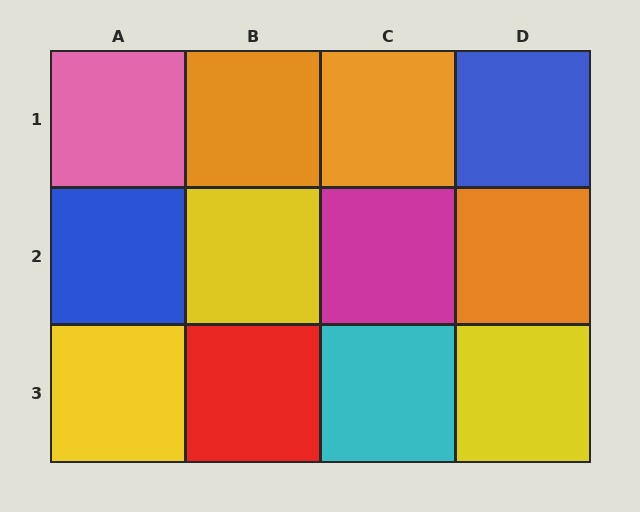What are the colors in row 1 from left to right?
Pink, orange, orange, blue.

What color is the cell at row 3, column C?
Cyan.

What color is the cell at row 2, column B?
Yellow.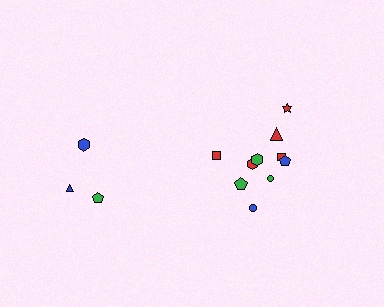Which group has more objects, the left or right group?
The right group.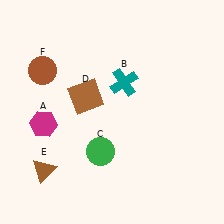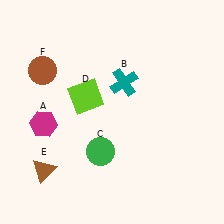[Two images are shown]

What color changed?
The square (D) changed from brown in Image 1 to lime in Image 2.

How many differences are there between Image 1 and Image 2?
There is 1 difference between the two images.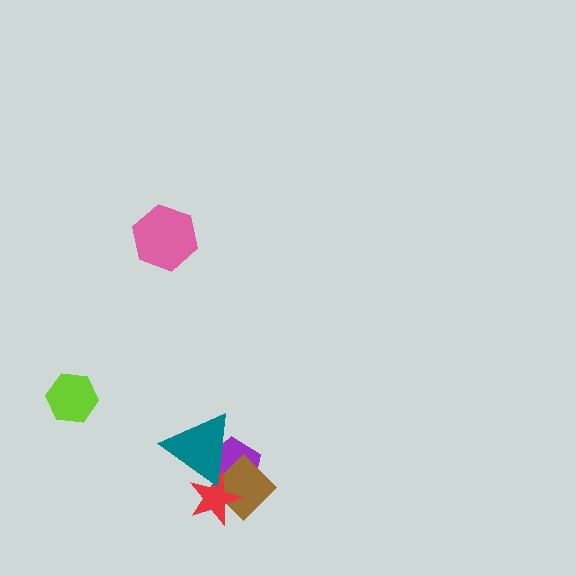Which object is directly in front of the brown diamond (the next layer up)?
The red star is directly in front of the brown diamond.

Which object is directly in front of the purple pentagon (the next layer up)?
The brown diamond is directly in front of the purple pentagon.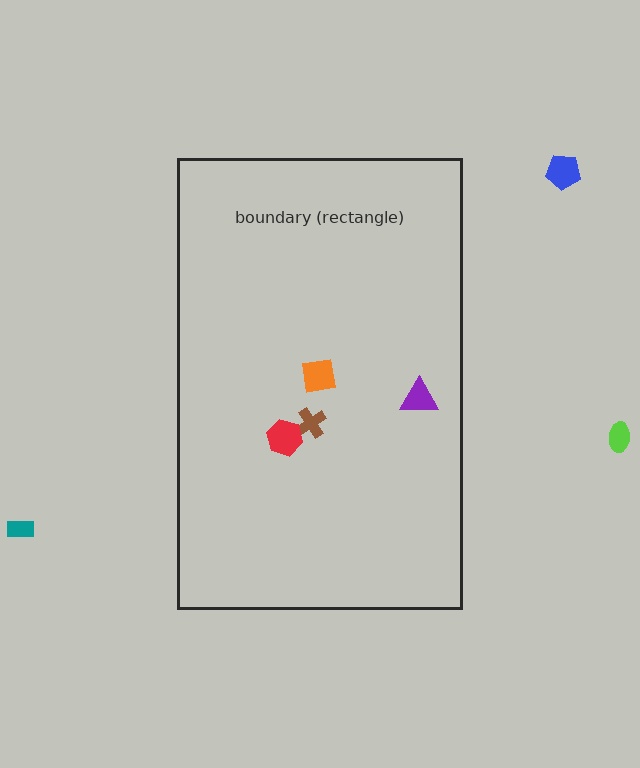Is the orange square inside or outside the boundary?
Inside.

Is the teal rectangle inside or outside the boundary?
Outside.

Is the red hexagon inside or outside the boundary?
Inside.